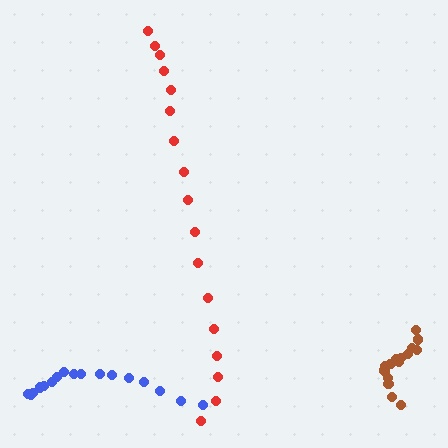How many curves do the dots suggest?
There are 3 distinct paths.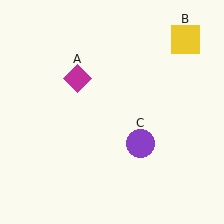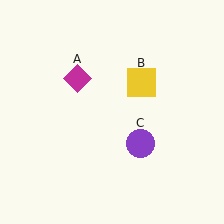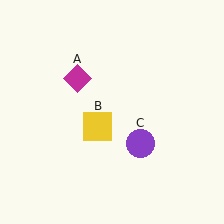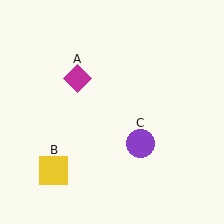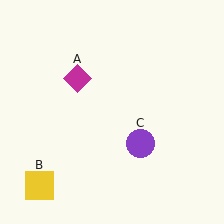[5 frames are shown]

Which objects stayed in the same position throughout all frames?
Magenta diamond (object A) and purple circle (object C) remained stationary.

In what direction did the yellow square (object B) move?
The yellow square (object B) moved down and to the left.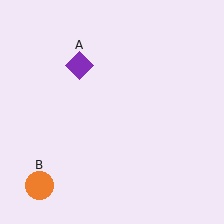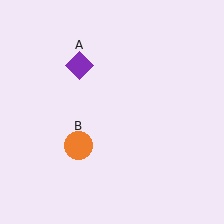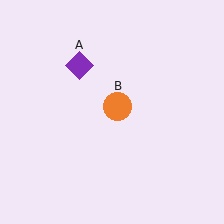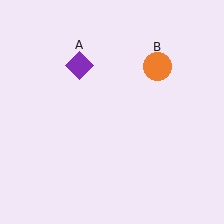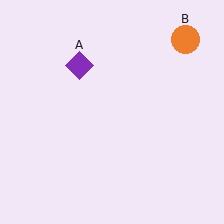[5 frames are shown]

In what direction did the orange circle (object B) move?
The orange circle (object B) moved up and to the right.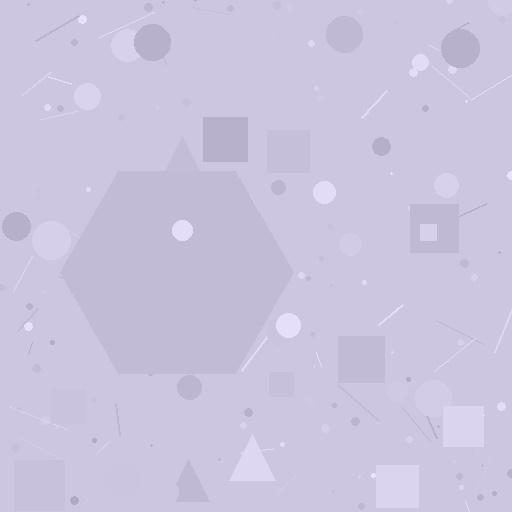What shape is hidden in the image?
A hexagon is hidden in the image.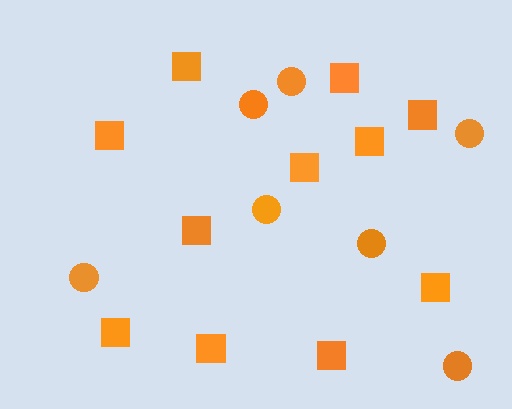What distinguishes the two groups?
There are 2 groups: one group of circles (7) and one group of squares (11).